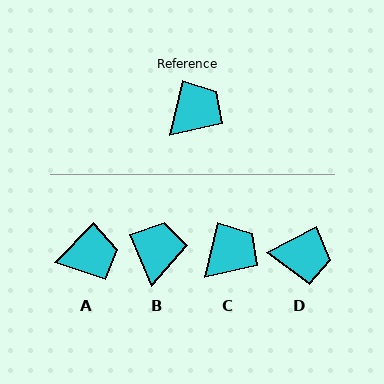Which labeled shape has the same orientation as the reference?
C.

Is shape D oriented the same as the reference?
No, it is off by about 50 degrees.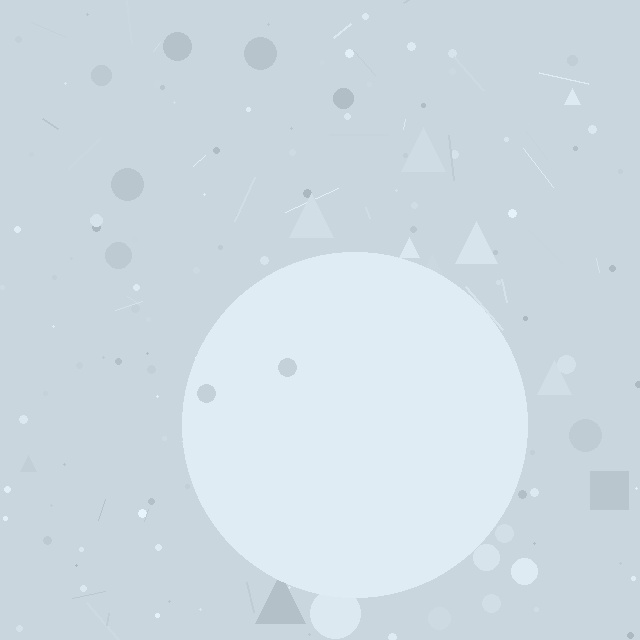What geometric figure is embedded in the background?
A circle is embedded in the background.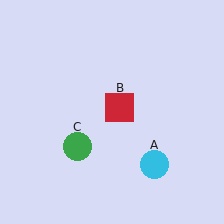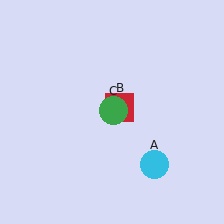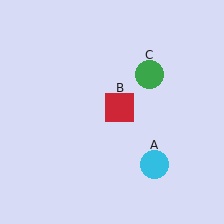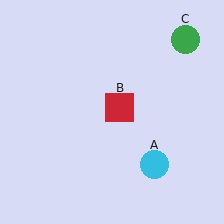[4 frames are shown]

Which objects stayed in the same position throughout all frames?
Cyan circle (object A) and red square (object B) remained stationary.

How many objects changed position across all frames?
1 object changed position: green circle (object C).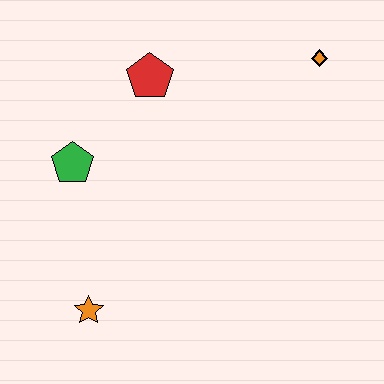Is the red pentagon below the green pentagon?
No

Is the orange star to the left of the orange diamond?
Yes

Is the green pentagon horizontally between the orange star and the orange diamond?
No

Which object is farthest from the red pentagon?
The orange star is farthest from the red pentagon.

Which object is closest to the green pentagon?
The red pentagon is closest to the green pentagon.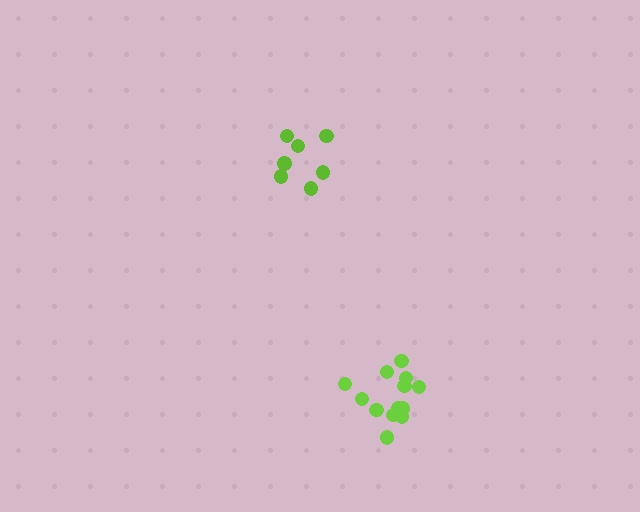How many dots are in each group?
Group 1: 7 dots, Group 2: 13 dots (20 total).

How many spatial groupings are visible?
There are 2 spatial groupings.